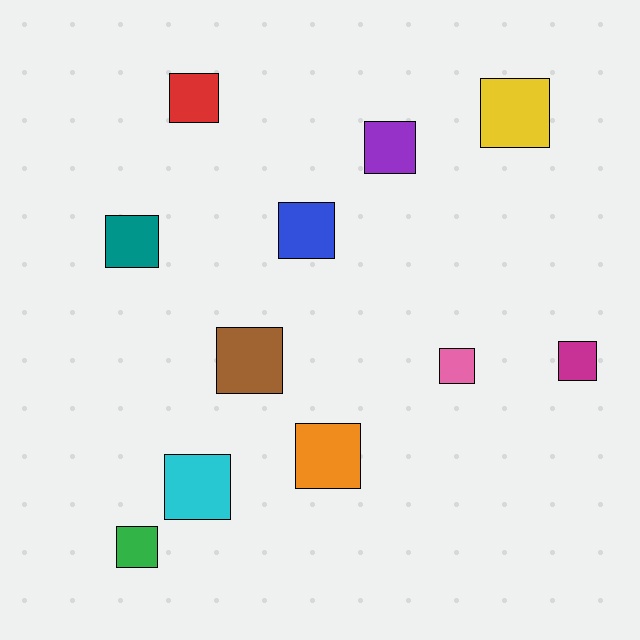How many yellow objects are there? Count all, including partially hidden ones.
There is 1 yellow object.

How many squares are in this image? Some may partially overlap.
There are 11 squares.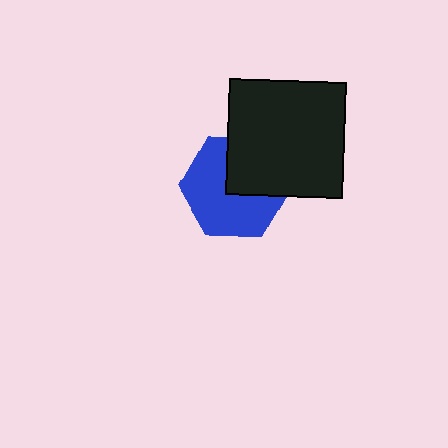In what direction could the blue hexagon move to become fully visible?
The blue hexagon could move toward the lower-left. That would shift it out from behind the black rectangle entirely.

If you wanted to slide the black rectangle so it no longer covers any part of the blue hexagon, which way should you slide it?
Slide it toward the upper-right — that is the most direct way to separate the two shapes.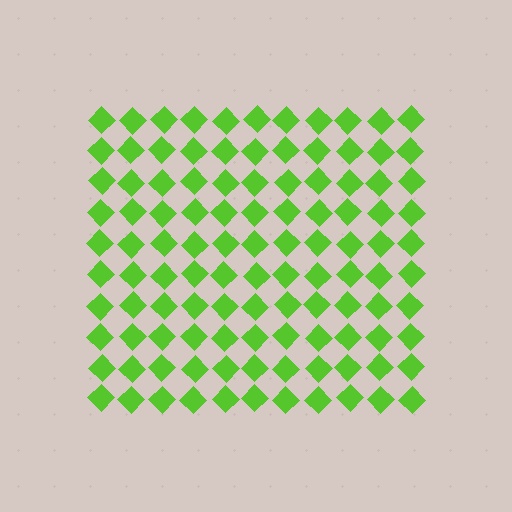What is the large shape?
The large shape is a square.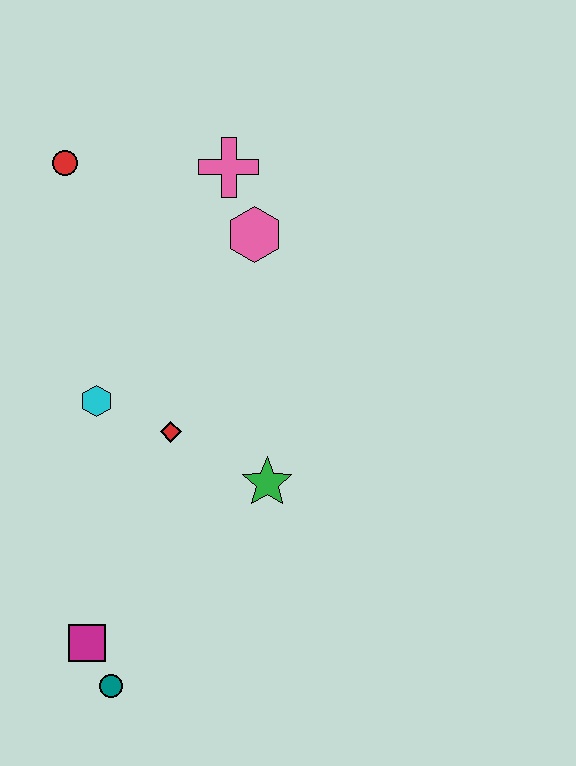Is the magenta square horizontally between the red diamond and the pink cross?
No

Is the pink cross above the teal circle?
Yes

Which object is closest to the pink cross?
The pink hexagon is closest to the pink cross.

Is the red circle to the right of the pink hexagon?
No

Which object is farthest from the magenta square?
The pink cross is farthest from the magenta square.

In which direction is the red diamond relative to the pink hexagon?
The red diamond is below the pink hexagon.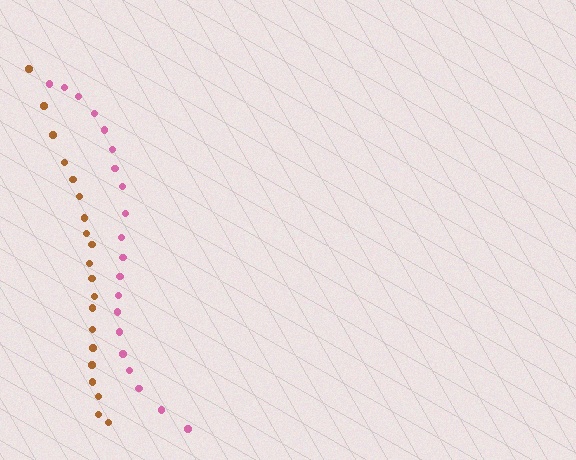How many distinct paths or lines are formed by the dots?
There are 2 distinct paths.